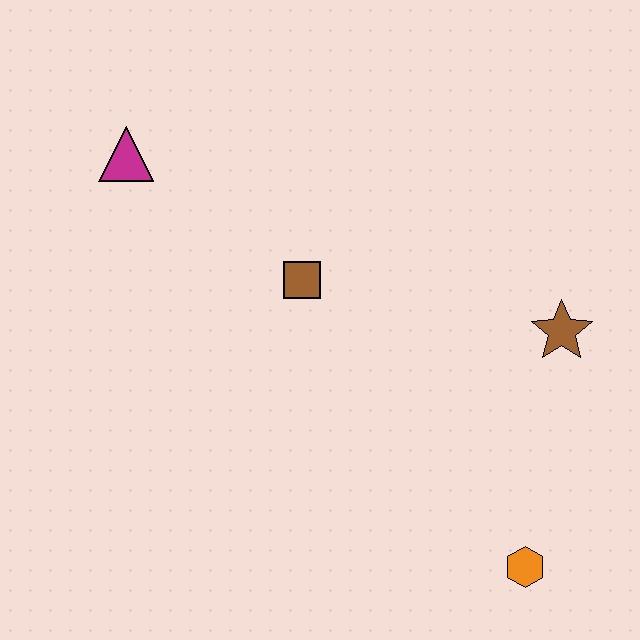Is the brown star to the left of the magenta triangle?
No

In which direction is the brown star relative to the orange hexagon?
The brown star is above the orange hexagon.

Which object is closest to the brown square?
The magenta triangle is closest to the brown square.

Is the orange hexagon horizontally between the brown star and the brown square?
Yes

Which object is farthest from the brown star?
The magenta triangle is farthest from the brown star.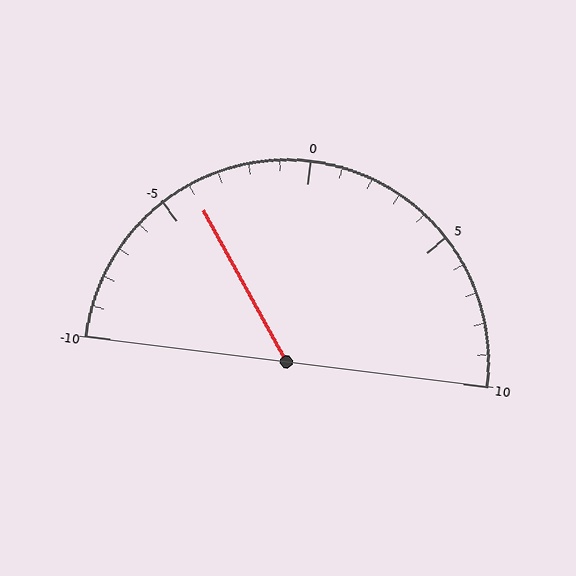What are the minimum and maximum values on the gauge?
The gauge ranges from -10 to 10.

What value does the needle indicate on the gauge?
The needle indicates approximately -4.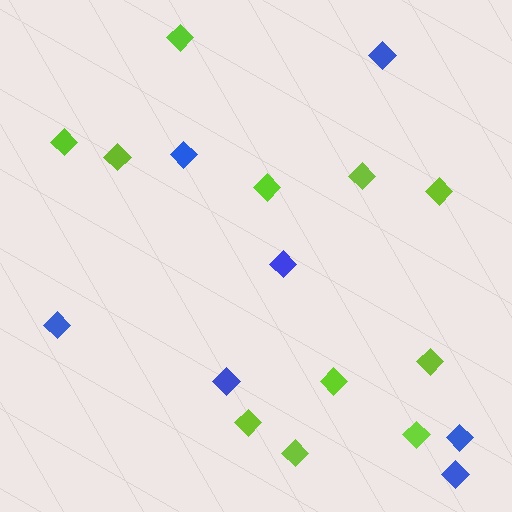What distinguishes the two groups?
There are 2 groups: one group of lime diamonds (11) and one group of blue diamonds (7).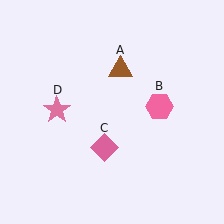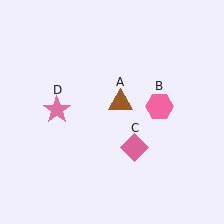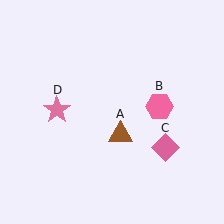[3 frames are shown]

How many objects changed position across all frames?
2 objects changed position: brown triangle (object A), pink diamond (object C).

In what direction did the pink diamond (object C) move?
The pink diamond (object C) moved right.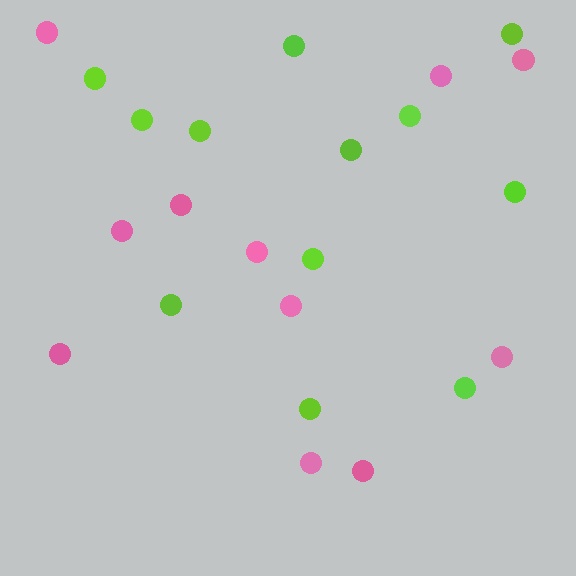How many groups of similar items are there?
There are 2 groups: one group of lime circles (12) and one group of pink circles (11).